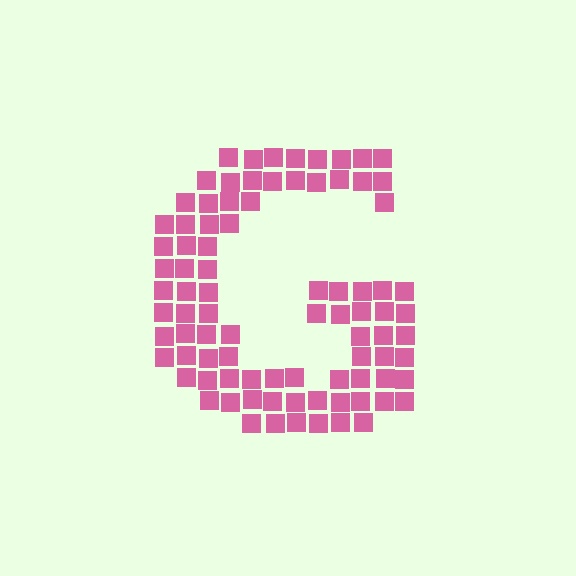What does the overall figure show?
The overall figure shows the letter G.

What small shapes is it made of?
It is made of small squares.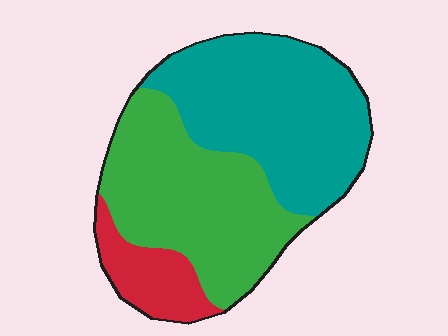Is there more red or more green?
Green.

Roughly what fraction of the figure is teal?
Teal covers around 45% of the figure.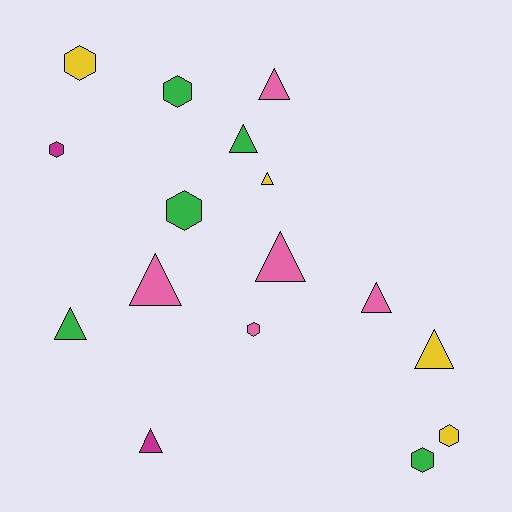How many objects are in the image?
There are 16 objects.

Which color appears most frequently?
Green, with 5 objects.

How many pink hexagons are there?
There is 1 pink hexagon.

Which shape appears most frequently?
Triangle, with 9 objects.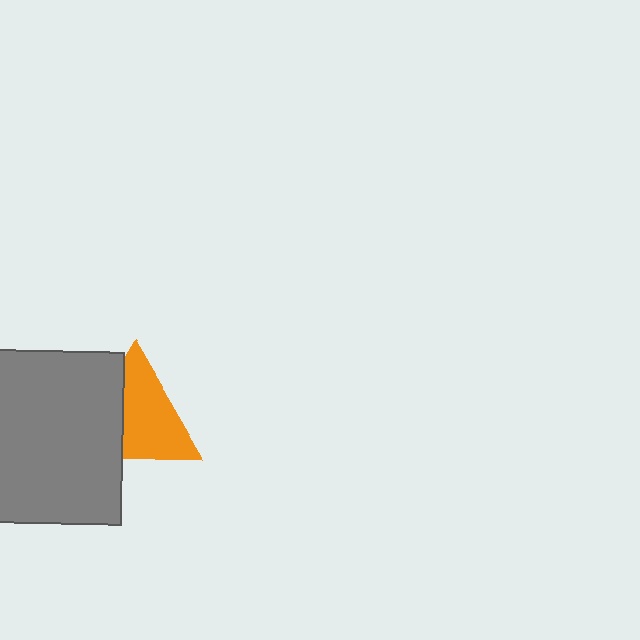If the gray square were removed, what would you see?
You would see the complete orange triangle.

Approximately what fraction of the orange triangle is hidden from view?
Roughly 36% of the orange triangle is hidden behind the gray square.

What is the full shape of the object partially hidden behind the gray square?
The partially hidden object is an orange triangle.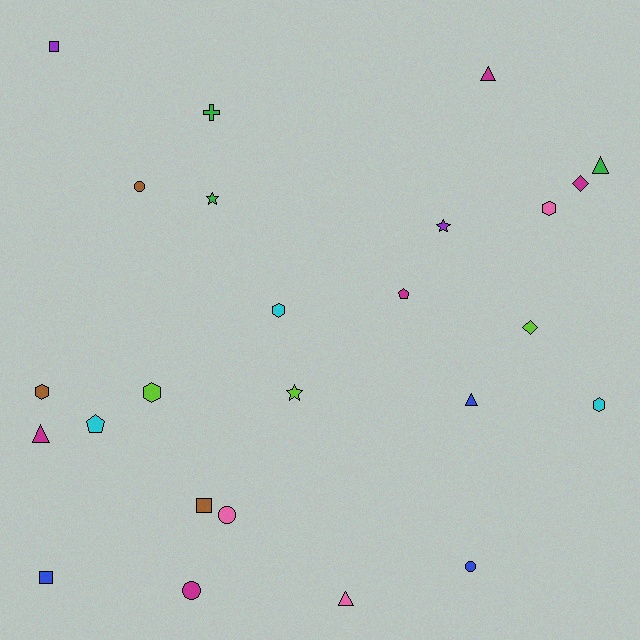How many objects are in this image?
There are 25 objects.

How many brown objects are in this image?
There are 3 brown objects.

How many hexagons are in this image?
There are 5 hexagons.